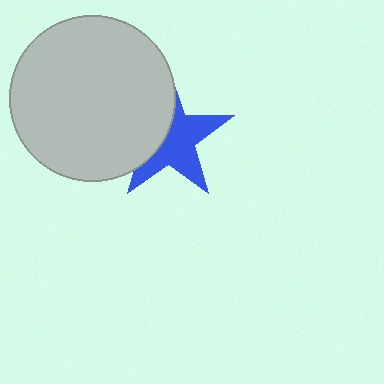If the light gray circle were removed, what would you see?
You would see the complete blue star.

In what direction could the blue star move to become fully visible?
The blue star could move right. That would shift it out from behind the light gray circle entirely.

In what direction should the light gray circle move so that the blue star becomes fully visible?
The light gray circle should move left. That is the shortest direction to clear the overlap and leave the blue star fully visible.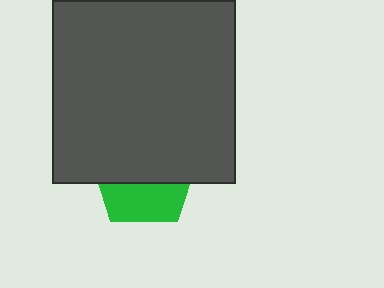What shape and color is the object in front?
The object in front is a dark gray square.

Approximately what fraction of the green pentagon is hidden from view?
Roughly 61% of the green pentagon is hidden behind the dark gray square.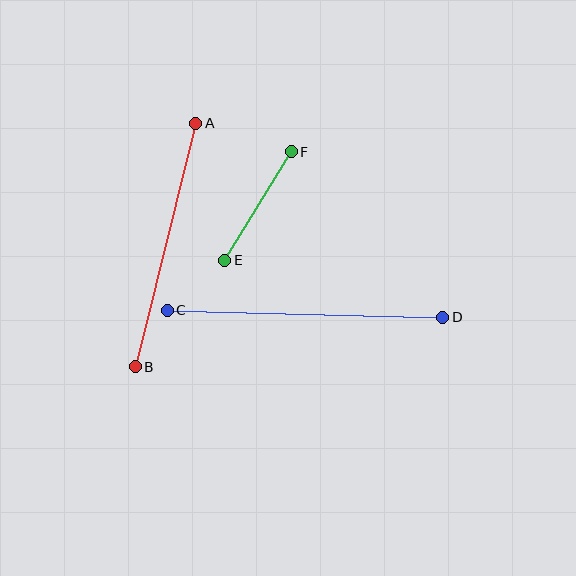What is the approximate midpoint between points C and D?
The midpoint is at approximately (305, 314) pixels.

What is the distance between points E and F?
The distance is approximately 127 pixels.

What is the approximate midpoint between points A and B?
The midpoint is at approximately (165, 245) pixels.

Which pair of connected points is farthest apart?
Points C and D are farthest apart.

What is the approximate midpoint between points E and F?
The midpoint is at approximately (258, 206) pixels.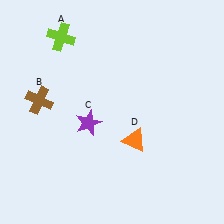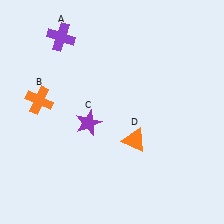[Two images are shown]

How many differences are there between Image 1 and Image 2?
There are 2 differences between the two images.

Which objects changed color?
A changed from lime to purple. B changed from brown to orange.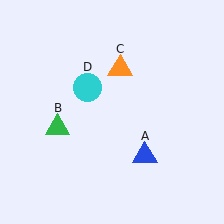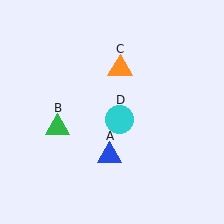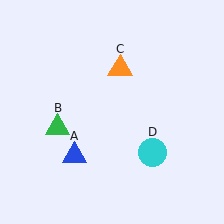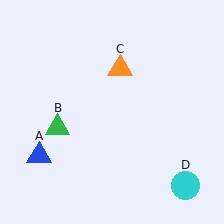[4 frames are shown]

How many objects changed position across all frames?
2 objects changed position: blue triangle (object A), cyan circle (object D).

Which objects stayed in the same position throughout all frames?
Green triangle (object B) and orange triangle (object C) remained stationary.